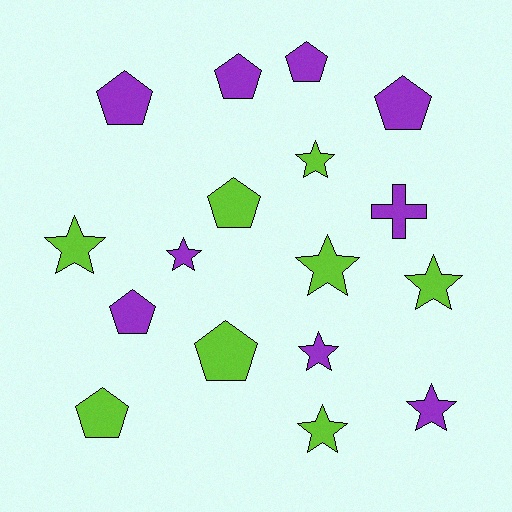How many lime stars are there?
There are 5 lime stars.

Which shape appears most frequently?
Star, with 8 objects.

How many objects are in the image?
There are 17 objects.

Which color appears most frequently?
Purple, with 9 objects.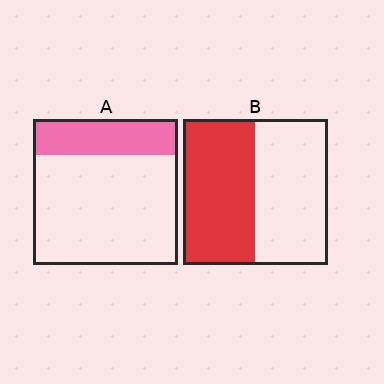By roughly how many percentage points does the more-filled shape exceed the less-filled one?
By roughly 25 percentage points (B over A).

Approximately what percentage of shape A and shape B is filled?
A is approximately 25% and B is approximately 50%.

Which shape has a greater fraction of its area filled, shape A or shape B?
Shape B.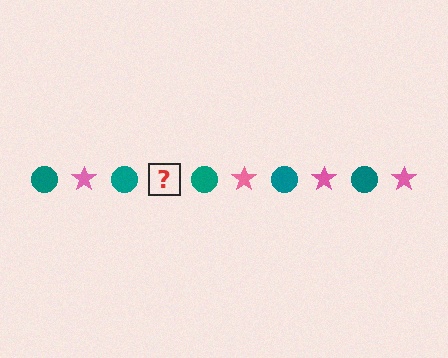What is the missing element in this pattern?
The missing element is a pink star.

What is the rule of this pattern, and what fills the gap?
The rule is that the pattern alternates between teal circle and pink star. The gap should be filled with a pink star.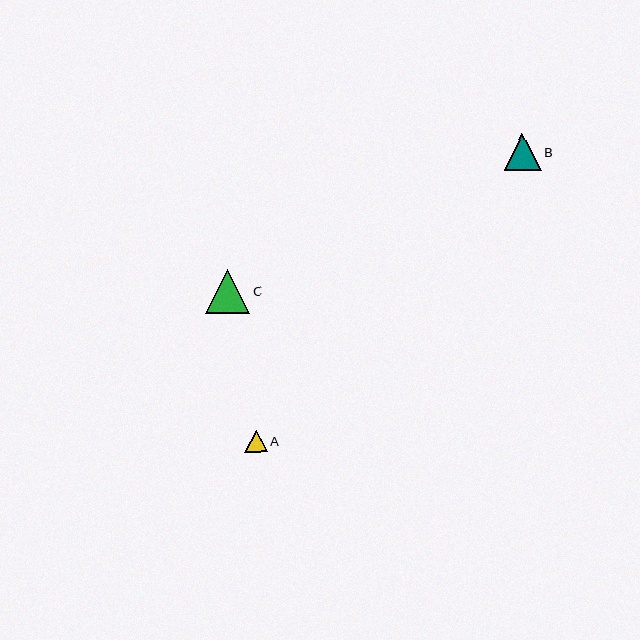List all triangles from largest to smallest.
From largest to smallest: C, B, A.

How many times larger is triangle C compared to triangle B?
Triangle C is approximately 1.2 times the size of triangle B.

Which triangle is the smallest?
Triangle A is the smallest with a size of approximately 22 pixels.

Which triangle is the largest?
Triangle C is the largest with a size of approximately 45 pixels.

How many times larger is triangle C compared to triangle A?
Triangle C is approximately 2.0 times the size of triangle A.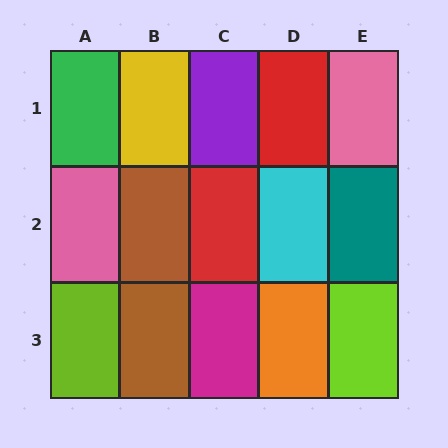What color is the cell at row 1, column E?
Pink.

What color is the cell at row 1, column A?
Green.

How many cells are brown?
2 cells are brown.